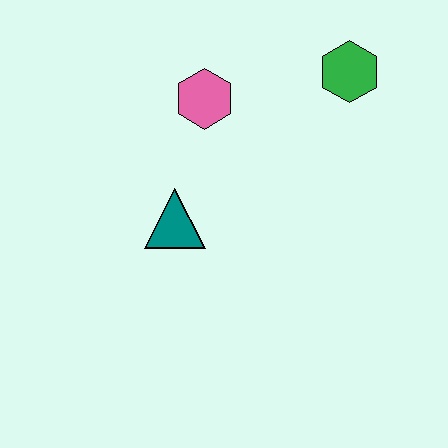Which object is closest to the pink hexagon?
The teal triangle is closest to the pink hexagon.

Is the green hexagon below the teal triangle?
No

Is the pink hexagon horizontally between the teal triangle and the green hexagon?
Yes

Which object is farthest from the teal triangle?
The green hexagon is farthest from the teal triangle.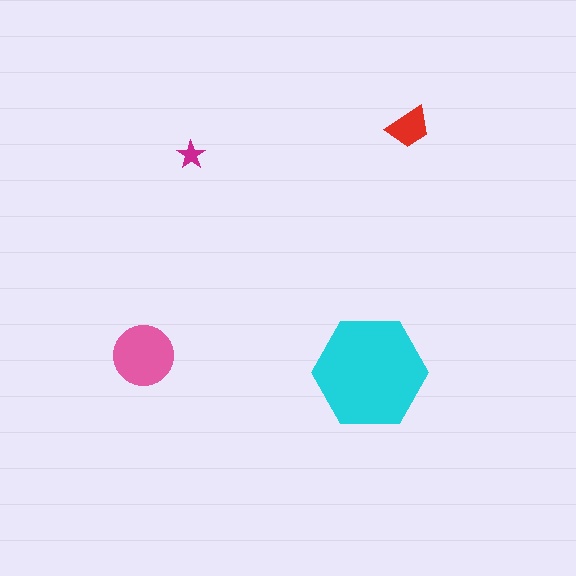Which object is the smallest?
The magenta star.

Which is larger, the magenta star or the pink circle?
The pink circle.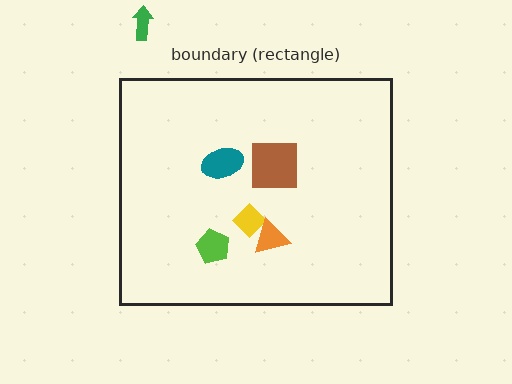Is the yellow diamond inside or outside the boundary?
Inside.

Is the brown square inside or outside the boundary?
Inside.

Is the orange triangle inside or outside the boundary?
Inside.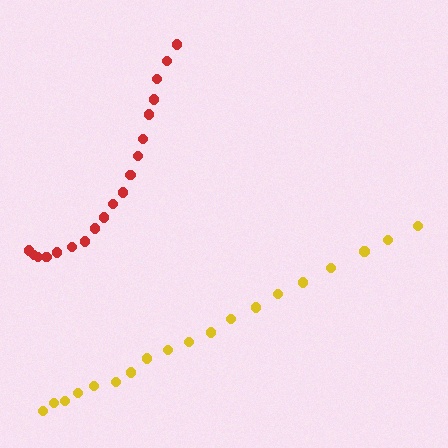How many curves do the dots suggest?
There are 2 distinct paths.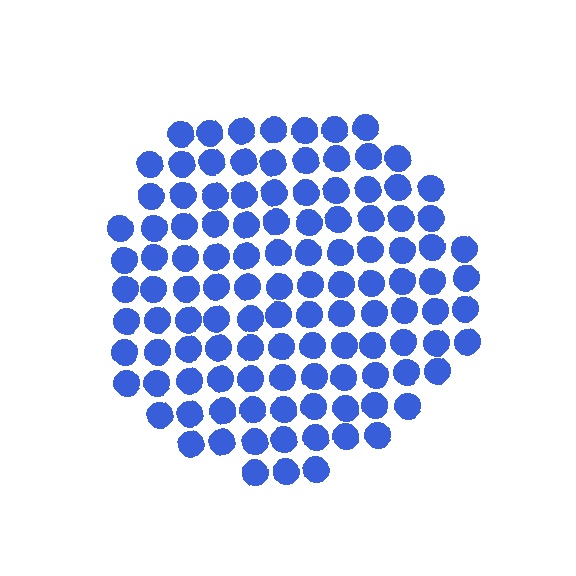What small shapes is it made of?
It is made of small circles.